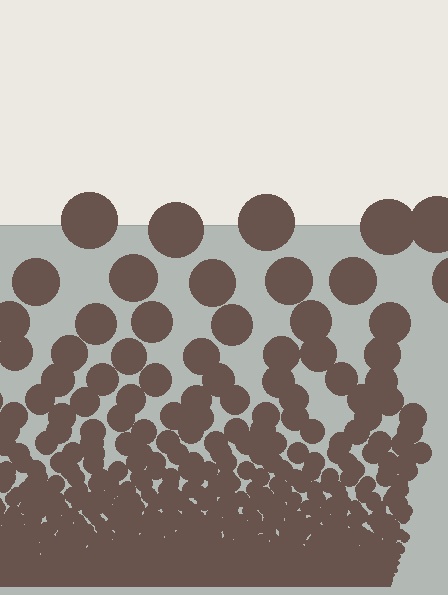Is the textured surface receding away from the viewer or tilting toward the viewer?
The surface appears to tilt toward the viewer. Texture elements get larger and sparser toward the top.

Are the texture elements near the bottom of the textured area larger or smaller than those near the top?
Smaller. The gradient is inverted — elements near the bottom are smaller and denser.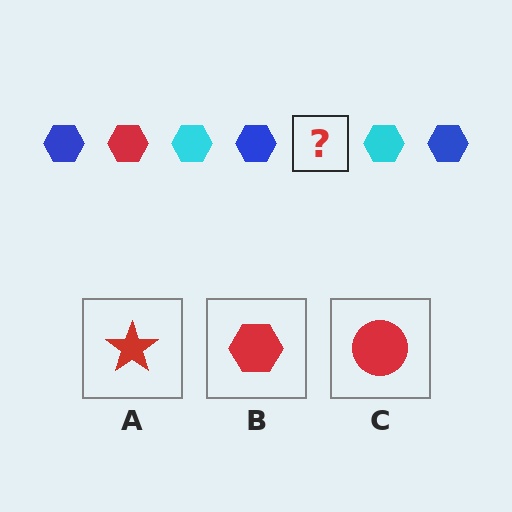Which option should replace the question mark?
Option B.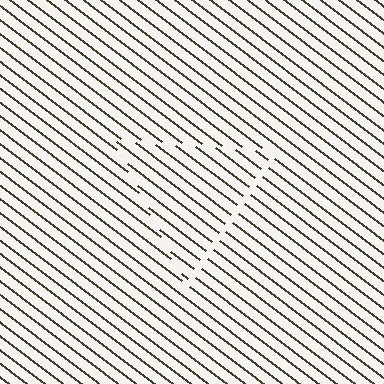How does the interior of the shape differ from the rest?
The interior of the shape contains the same grating, shifted by half a period — the contour is defined by the phase discontinuity where line-ends from the inner and outer gratings abut.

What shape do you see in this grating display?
An illusory triangle. The interior of the shape contains the same grating, shifted by half a period — the contour is defined by the phase discontinuity where line-ends from the inner and outer gratings abut.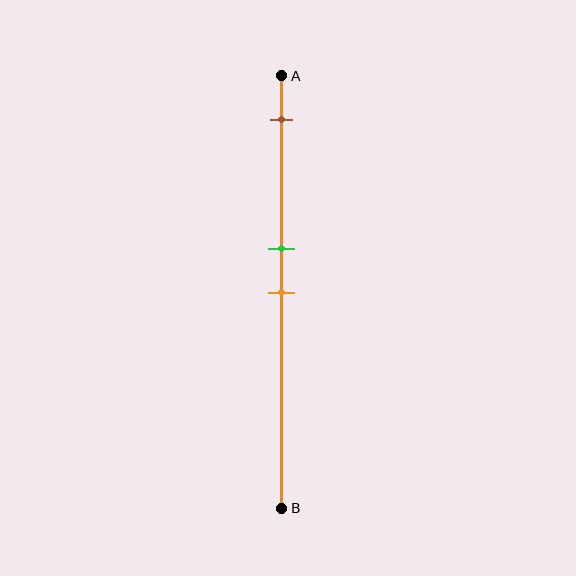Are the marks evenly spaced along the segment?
No, the marks are not evenly spaced.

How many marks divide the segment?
There are 3 marks dividing the segment.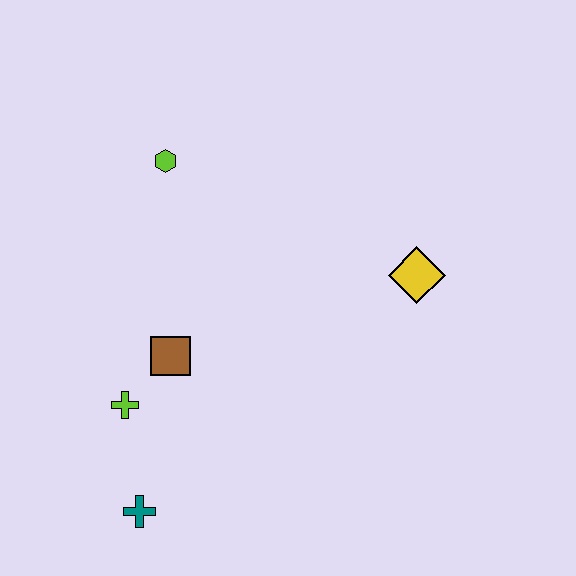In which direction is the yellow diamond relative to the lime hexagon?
The yellow diamond is to the right of the lime hexagon.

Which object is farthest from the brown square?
The yellow diamond is farthest from the brown square.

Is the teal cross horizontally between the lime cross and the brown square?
Yes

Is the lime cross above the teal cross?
Yes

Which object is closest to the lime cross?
The brown square is closest to the lime cross.